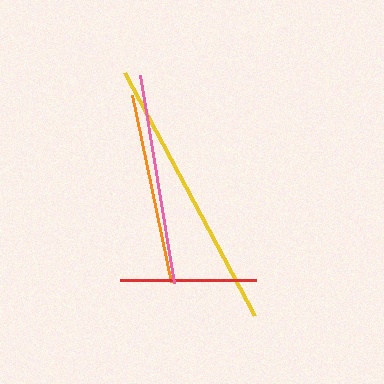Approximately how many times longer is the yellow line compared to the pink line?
The yellow line is approximately 1.3 times the length of the pink line.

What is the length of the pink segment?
The pink segment is approximately 211 pixels long.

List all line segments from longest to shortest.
From longest to shortest: yellow, pink, orange, red.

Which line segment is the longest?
The yellow line is the longest at approximately 276 pixels.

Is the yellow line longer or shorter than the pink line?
The yellow line is longer than the pink line.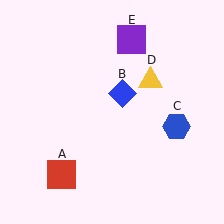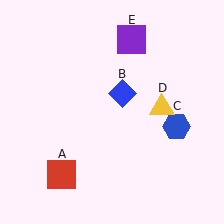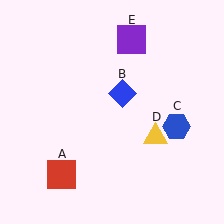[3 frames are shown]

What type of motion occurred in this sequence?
The yellow triangle (object D) rotated clockwise around the center of the scene.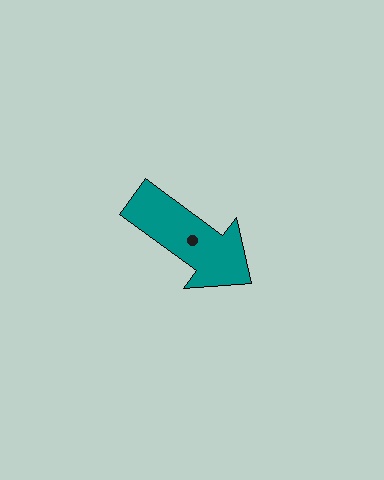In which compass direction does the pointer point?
Southeast.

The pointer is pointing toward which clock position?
Roughly 4 o'clock.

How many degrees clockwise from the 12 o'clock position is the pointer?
Approximately 126 degrees.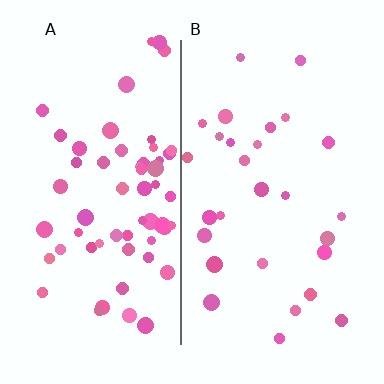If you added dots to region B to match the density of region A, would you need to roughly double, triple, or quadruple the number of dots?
Approximately double.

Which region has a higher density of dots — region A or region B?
A (the left).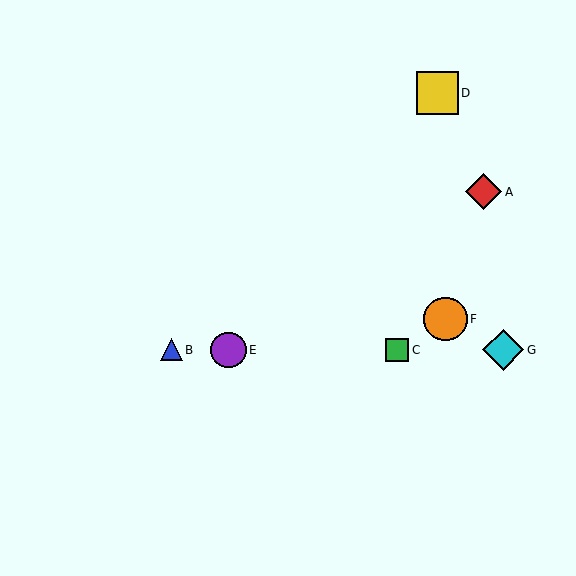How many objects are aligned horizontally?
4 objects (B, C, E, G) are aligned horizontally.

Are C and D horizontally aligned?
No, C is at y≈350 and D is at y≈93.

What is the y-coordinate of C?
Object C is at y≈350.